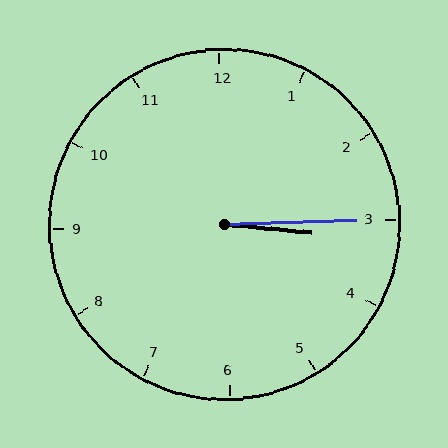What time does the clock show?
3:15.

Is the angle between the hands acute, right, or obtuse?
It is acute.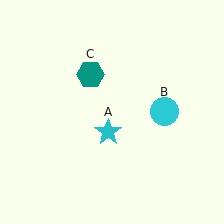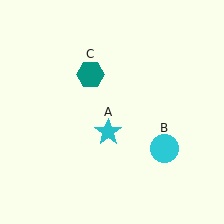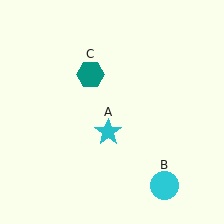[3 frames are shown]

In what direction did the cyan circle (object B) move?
The cyan circle (object B) moved down.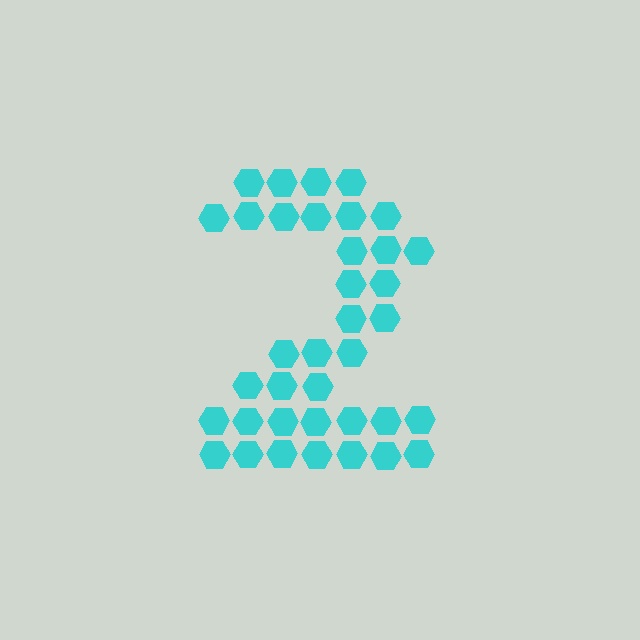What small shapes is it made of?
It is made of small hexagons.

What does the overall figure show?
The overall figure shows the digit 2.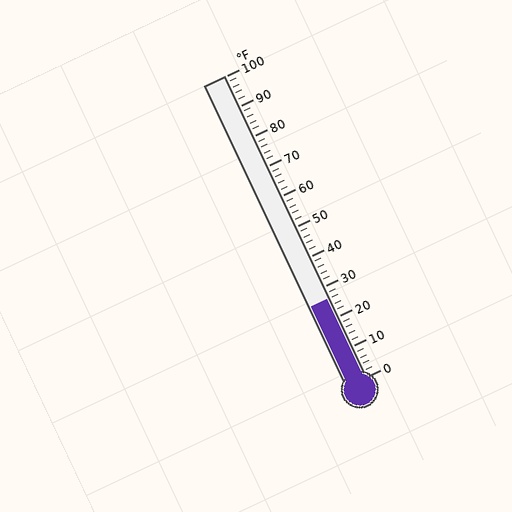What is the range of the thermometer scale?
The thermometer scale ranges from 0°F to 100°F.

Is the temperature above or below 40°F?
The temperature is below 40°F.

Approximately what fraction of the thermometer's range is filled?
The thermometer is filled to approximately 25% of its range.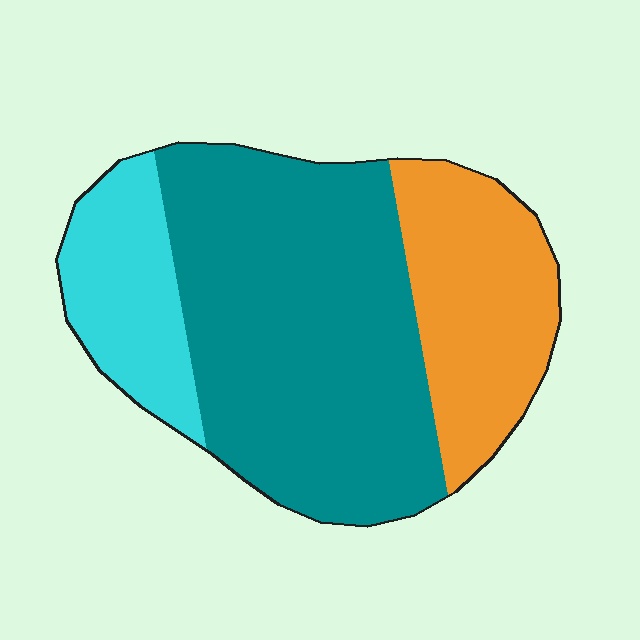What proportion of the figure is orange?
Orange covers around 25% of the figure.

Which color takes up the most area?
Teal, at roughly 55%.